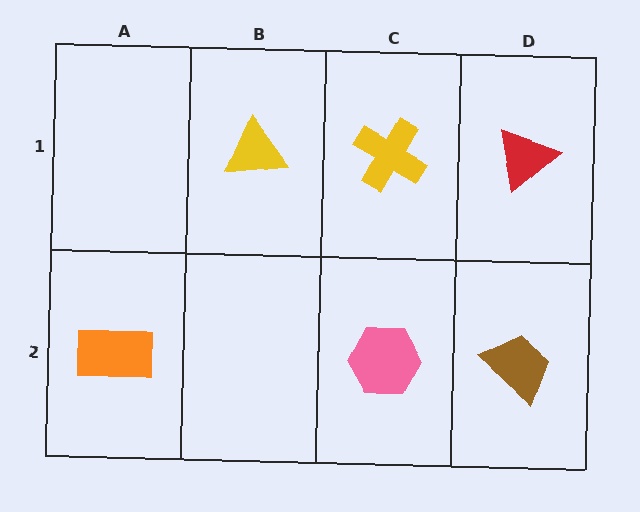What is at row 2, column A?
An orange rectangle.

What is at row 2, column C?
A pink hexagon.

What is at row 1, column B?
A yellow triangle.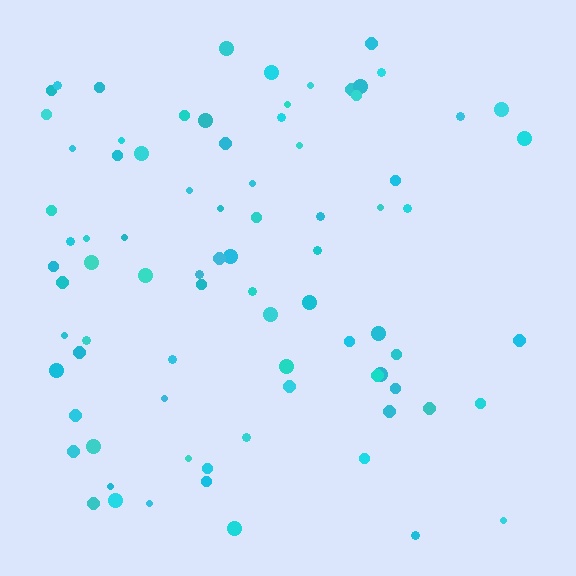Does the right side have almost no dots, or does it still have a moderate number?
Still a moderate number, just noticeably fewer than the left.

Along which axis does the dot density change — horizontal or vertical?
Horizontal.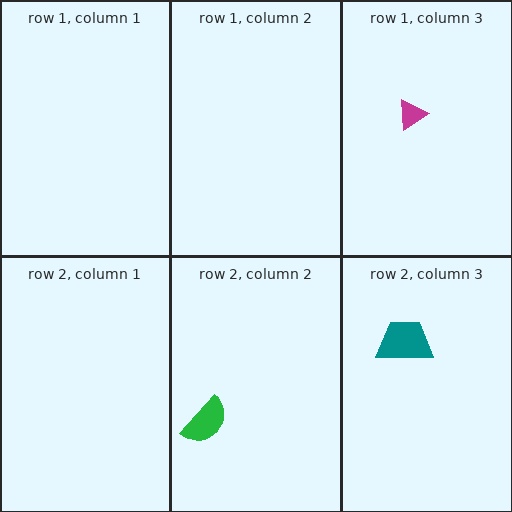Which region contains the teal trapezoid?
The row 2, column 3 region.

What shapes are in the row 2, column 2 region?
The green semicircle.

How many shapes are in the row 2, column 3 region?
1.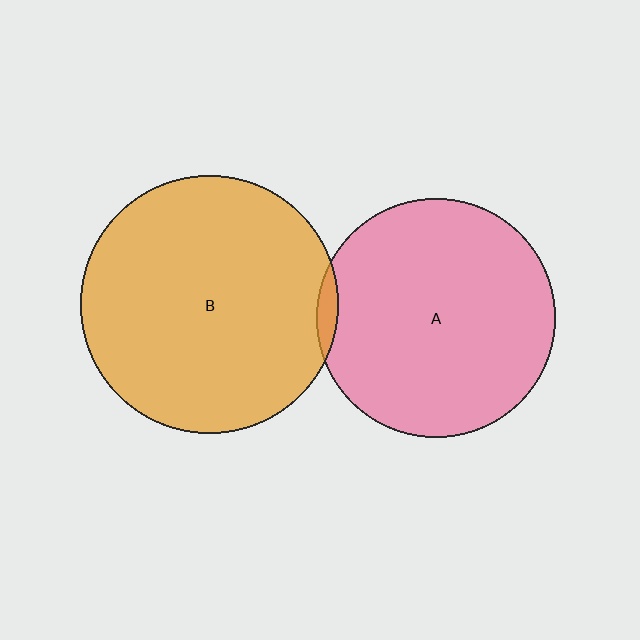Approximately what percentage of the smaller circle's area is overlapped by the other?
Approximately 5%.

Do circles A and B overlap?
Yes.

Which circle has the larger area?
Circle B (orange).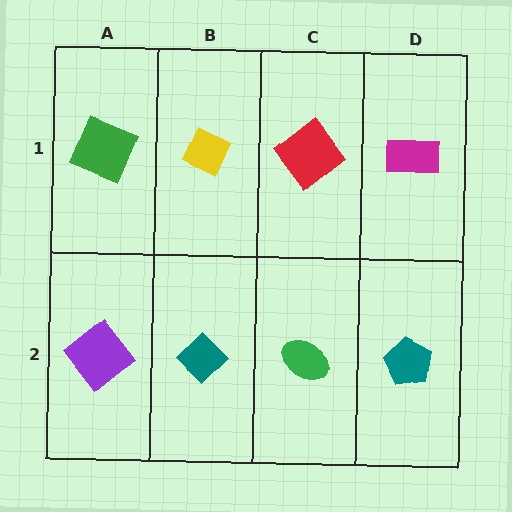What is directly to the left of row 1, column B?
A green square.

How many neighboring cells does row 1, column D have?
2.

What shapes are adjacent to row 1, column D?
A teal pentagon (row 2, column D), a red diamond (row 1, column C).